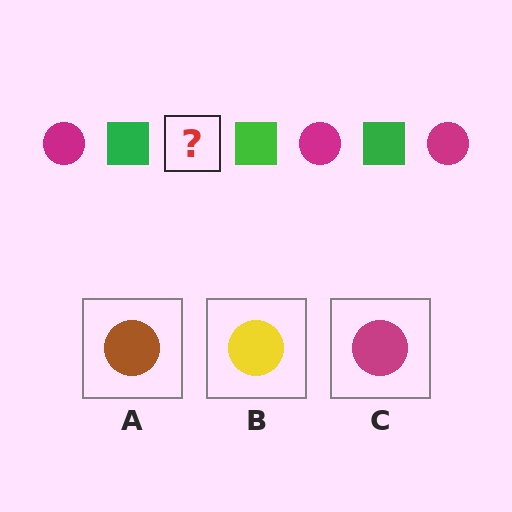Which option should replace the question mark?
Option C.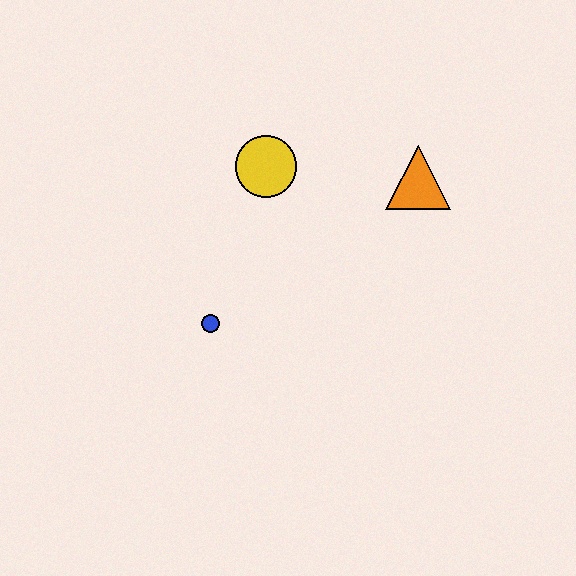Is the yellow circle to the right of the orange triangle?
No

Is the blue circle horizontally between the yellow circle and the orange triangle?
No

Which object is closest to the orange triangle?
The yellow circle is closest to the orange triangle.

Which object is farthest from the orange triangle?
The blue circle is farthest from the orange triangle.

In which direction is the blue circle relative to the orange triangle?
The blue circle is to the left of the orange triangle.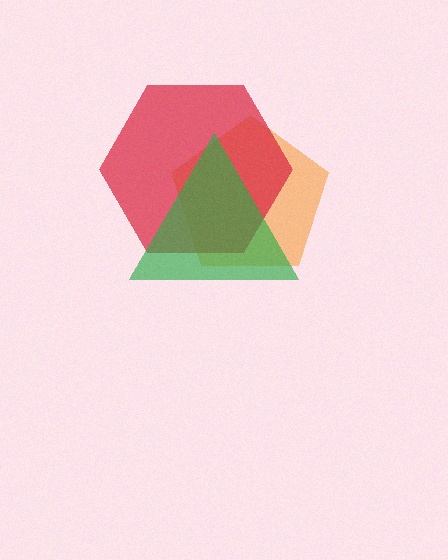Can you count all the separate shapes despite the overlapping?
Yes, there are 3 separate shapes.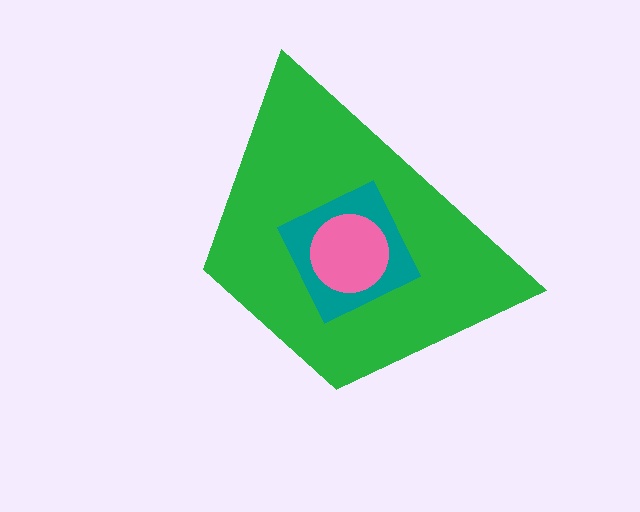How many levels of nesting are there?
3.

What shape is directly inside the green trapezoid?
The teal diamond.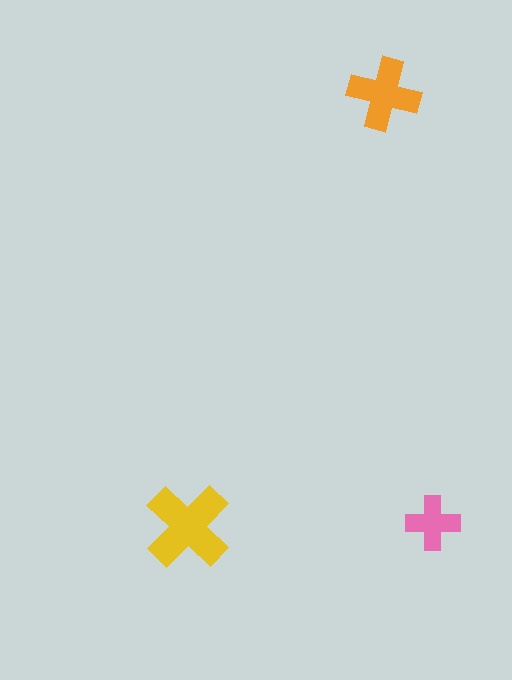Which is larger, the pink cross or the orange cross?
The orange one.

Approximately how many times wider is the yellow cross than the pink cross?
About 1.5 times wider.